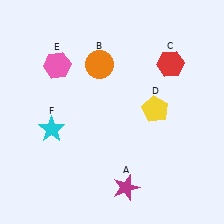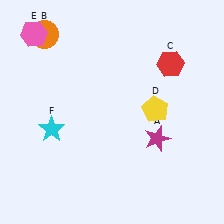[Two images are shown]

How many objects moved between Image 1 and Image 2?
3 objects moved between the two images.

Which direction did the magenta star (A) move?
The magenta star (A) moved up.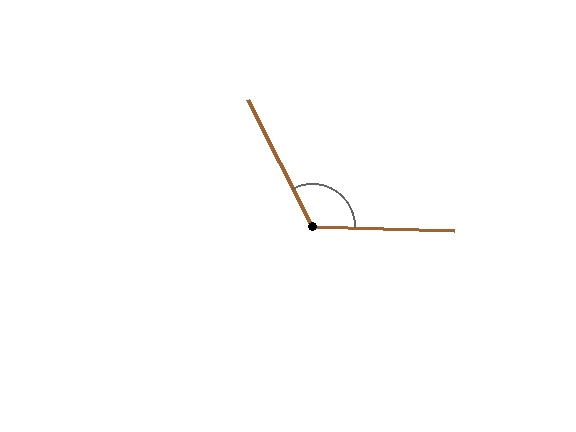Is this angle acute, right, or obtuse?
It is obtuse.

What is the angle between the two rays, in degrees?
Approximately 118 degrees.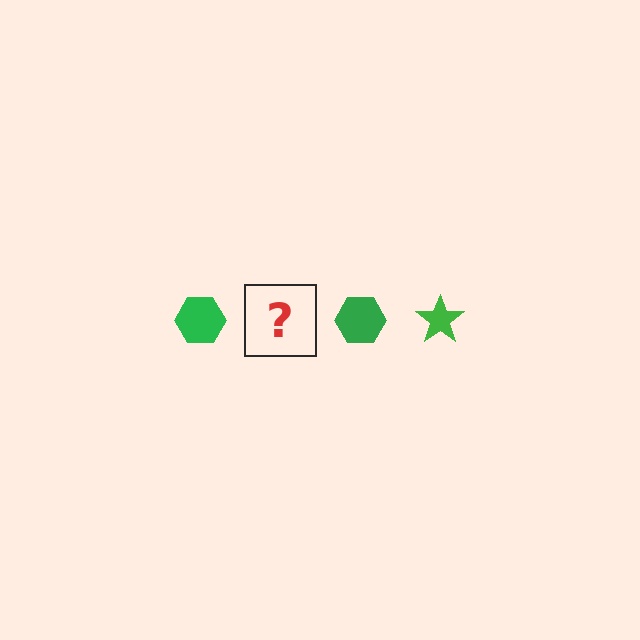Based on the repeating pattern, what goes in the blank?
The blank should be a green star.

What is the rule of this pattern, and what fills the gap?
The rule is that the pattern cycles through hexagon, star shapes in green. The gap should be filled with a green star.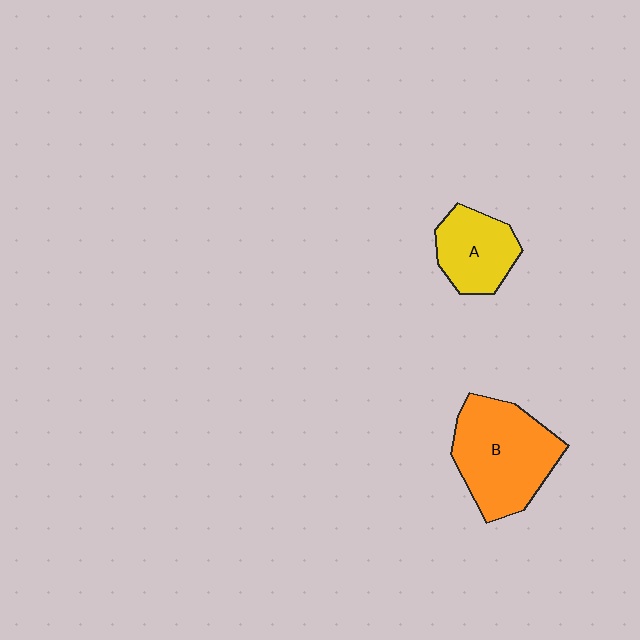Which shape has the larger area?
Shape B (orange).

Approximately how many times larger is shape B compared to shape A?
Approximately 1.7 times.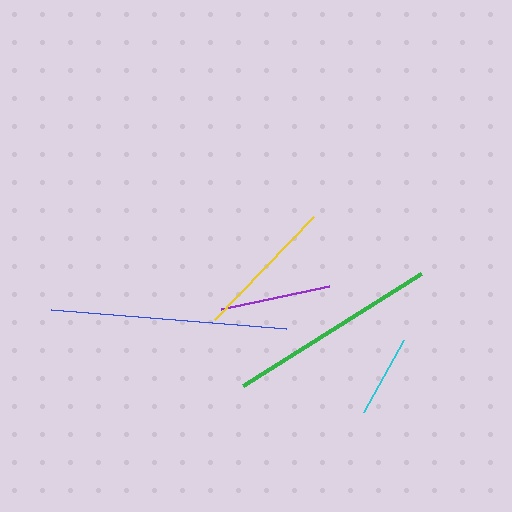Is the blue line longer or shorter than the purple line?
The blue line is longer than the purple line.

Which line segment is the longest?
The blue line is the longest at approximately 236 pixels.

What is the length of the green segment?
The green segment is approximately 211 pixels long.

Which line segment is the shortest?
The cyan line is the shortest at approximately 82 pixels.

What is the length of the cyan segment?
The cyan segment is approximately 82 pixels long.